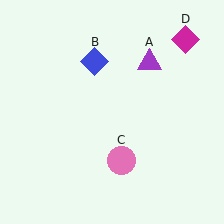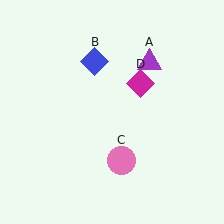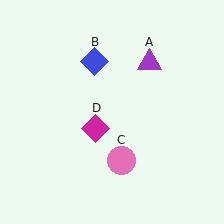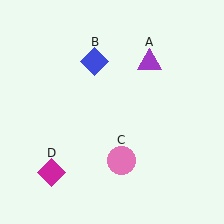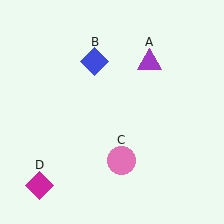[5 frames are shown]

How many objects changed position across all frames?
1 object changed position: magenta diamond (object D).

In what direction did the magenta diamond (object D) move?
The magenta diamond (object D) moved down and to the left.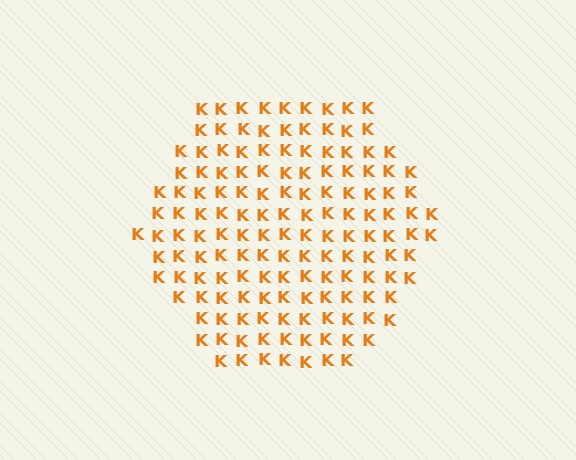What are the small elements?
The small elements are letter K's.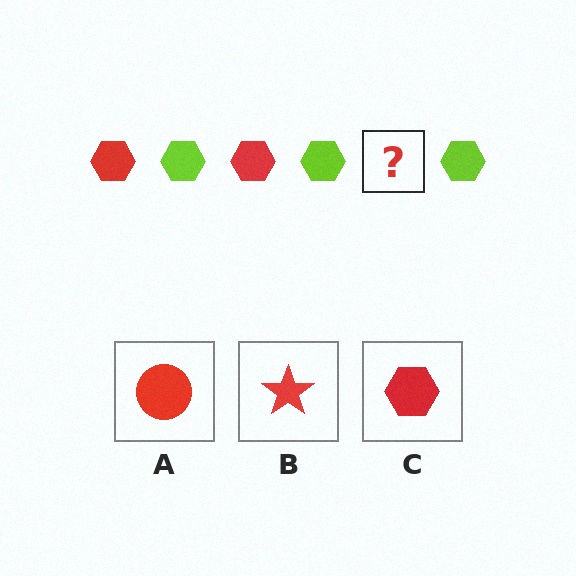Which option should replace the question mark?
Option C.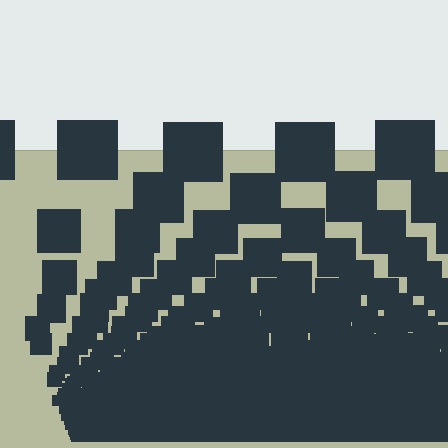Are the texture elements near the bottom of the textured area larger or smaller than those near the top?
Smaller. The gradient is inverted — elements near the bottom are smaller and denser.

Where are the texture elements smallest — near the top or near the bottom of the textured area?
Near the bottom.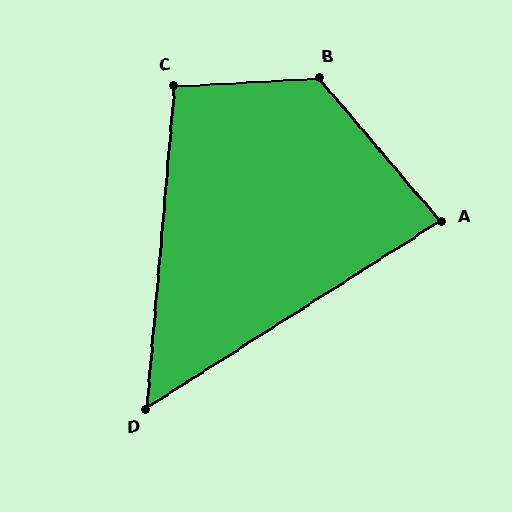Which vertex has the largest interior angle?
B, at approximately 127 degrees.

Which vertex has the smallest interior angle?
D, at approximately 53 degrees.